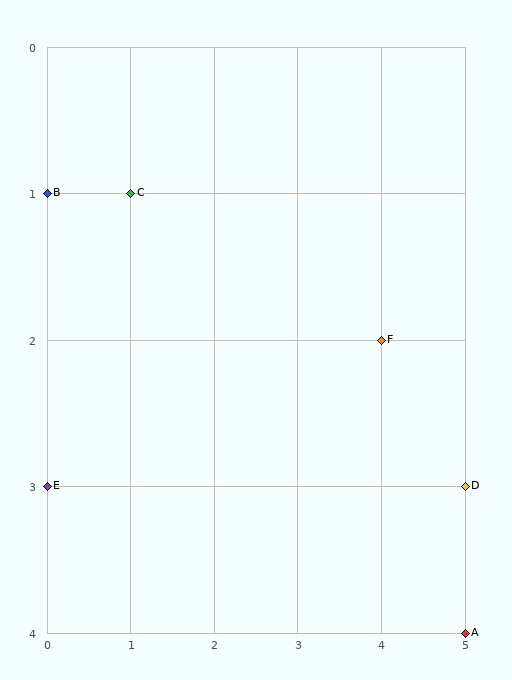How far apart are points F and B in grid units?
Points F and B are 4 columns and 1 row apart (about 4.1 grid units diagonally).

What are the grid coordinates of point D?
Point D is at grid coordinates (5, 3).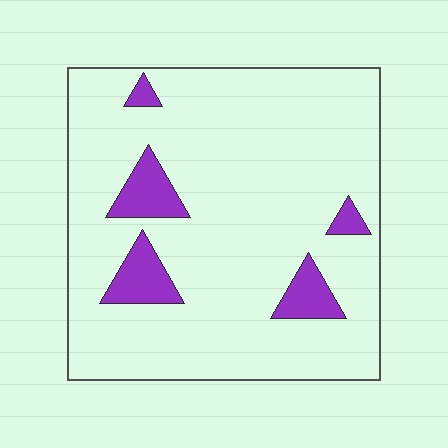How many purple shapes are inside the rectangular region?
5.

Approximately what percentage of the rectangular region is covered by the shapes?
Approximately 10%.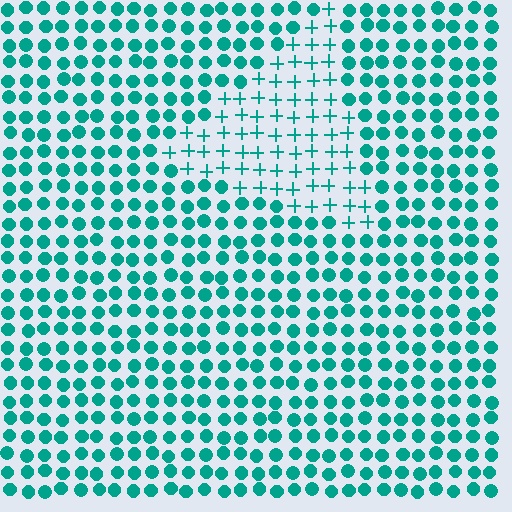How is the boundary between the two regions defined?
The boundary is defined by a change in element shape: plus signs inside vs. circles outside. All elements share the same color and spacing.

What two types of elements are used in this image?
The image uses plus signs inside the triangle region and circles outside it.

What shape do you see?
I see a triangle.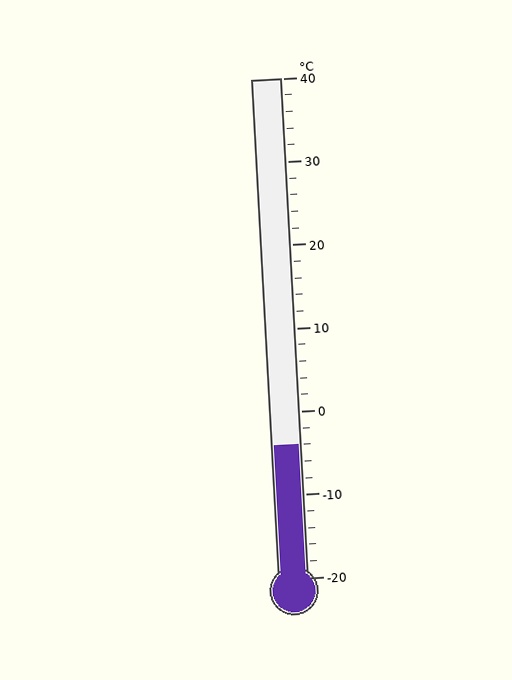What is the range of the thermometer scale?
The thermometer scale ranges from -20°C to 40°C.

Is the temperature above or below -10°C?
The temperature is above -10°C.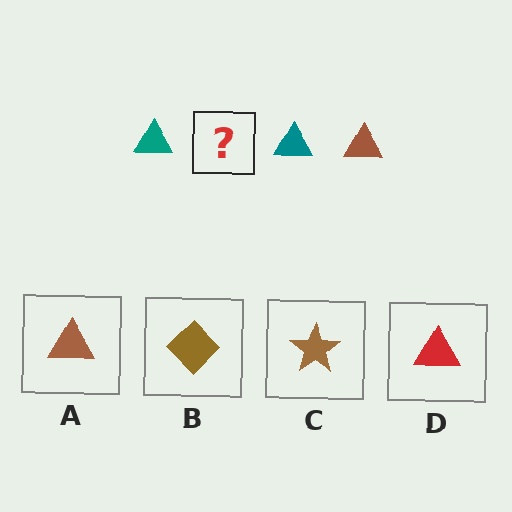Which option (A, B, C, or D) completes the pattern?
A.